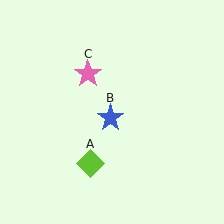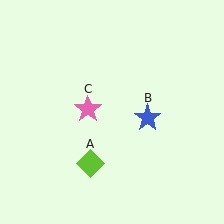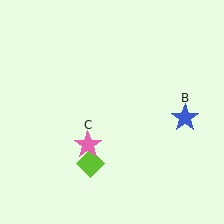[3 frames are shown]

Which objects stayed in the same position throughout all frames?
Lime diamond (object A) remained stationary.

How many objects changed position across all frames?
2 objects changed position: blue star (object B), pink star (object C).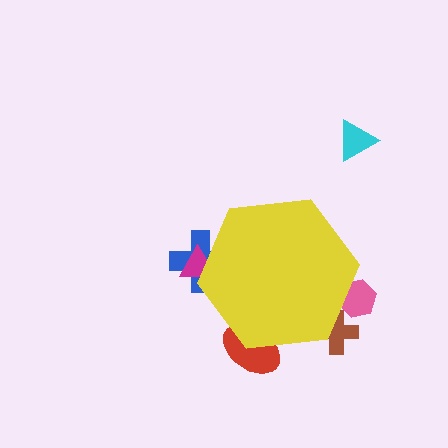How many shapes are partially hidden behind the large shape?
5 shapes are partially hidden.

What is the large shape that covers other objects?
A yellow hexagon.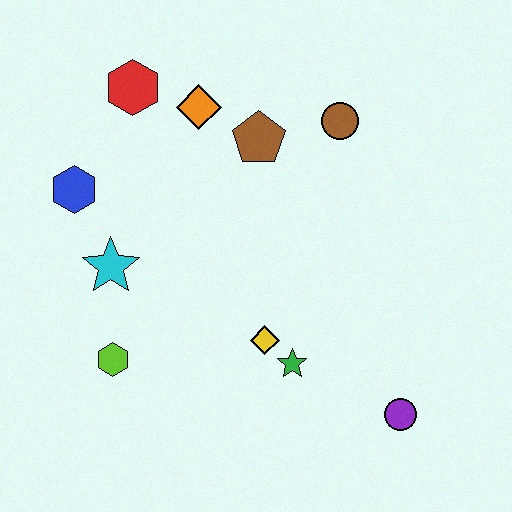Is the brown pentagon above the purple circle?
Yes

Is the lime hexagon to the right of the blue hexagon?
Yes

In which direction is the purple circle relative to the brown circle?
The purple circle is below the brown circle.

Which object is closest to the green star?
The yellow diamond is closest to the green star.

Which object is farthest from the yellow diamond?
The red hexagon is farthest from the yellow diamond.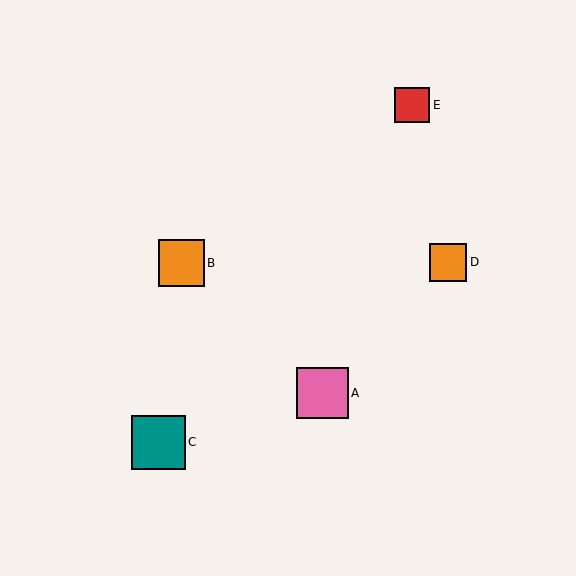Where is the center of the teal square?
The center of the teal square is at (159, 442).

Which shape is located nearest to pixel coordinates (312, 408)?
The pink square (labeled A) at (322, 393) is nearest to that location.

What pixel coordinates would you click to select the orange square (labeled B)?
Click at (181, 263) to select the orange square B.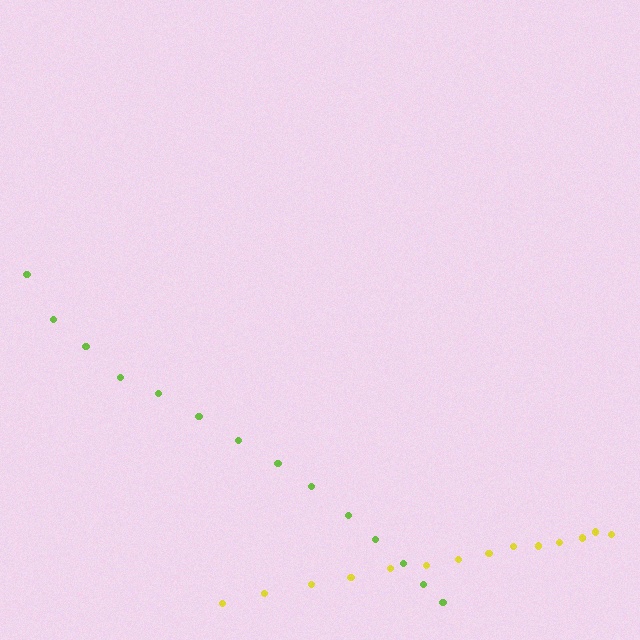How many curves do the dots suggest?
There are 2 distinct paths.